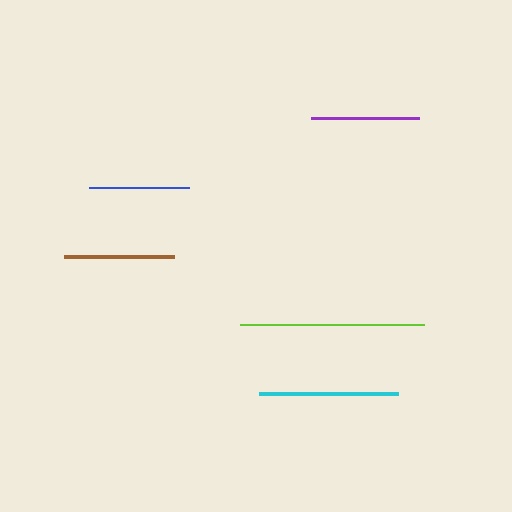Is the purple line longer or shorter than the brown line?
The brown line is longer than the purple line.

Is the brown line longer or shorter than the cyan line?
The cyan line is longer than the brown line.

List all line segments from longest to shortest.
From longest to shortest: lime, cyan, brown, purple, blue.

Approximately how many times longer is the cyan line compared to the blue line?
The cyan line is approximately 1.4 times the length of the blue line.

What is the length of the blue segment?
The blue segment is approximately 100 pixels long.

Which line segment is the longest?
The lime line is the longest at approximately 184 pixels.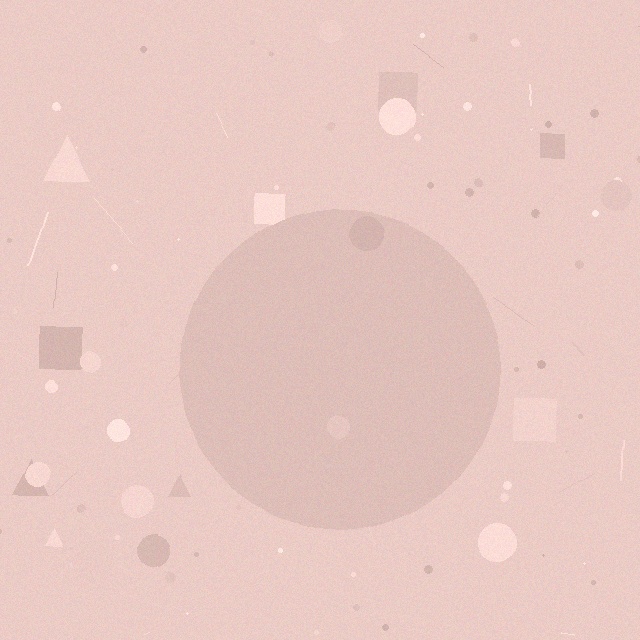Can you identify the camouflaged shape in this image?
The camouflaged shape is a circle.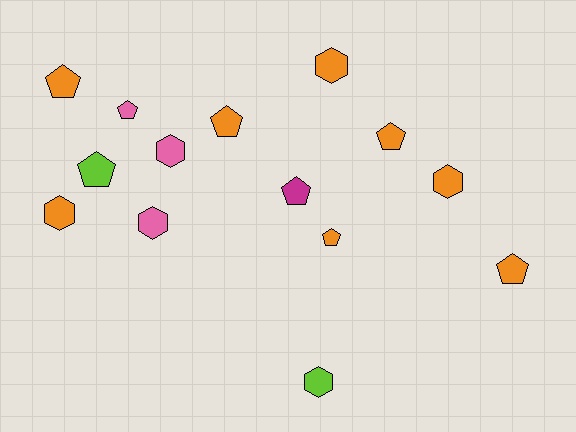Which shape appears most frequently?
Pentagon, with 8 objects.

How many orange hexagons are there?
There are 3 orange hexagons.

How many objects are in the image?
There are 14 objects.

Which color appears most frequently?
Orange, with 8 objects.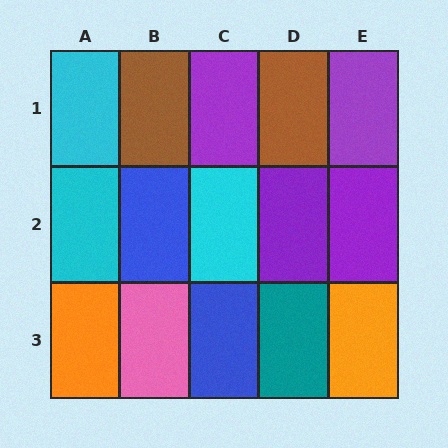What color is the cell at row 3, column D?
Teal.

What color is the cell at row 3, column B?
Pink.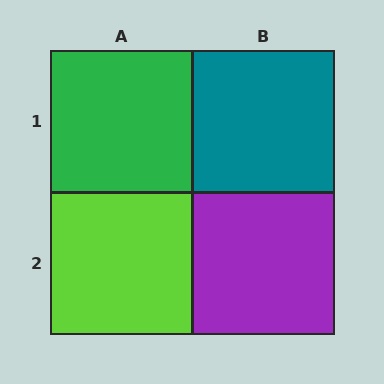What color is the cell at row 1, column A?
Green.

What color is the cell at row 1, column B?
Teal.